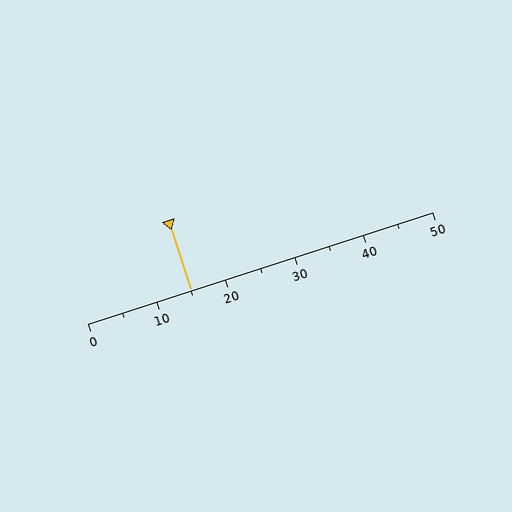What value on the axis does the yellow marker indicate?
The marker indicates approximately 15.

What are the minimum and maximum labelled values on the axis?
The axis runs from 0 to 50.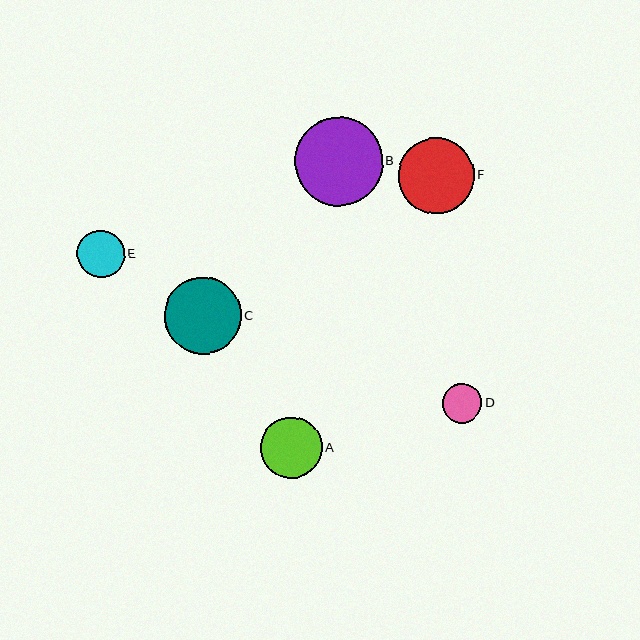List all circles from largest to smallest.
From largest to smallest: B, C, F, A, E, D.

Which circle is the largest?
Circle B is the largest with a size of approximately 88 pixels.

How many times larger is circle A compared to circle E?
Circle A is approximately 1.3 times the size of circle E.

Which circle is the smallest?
Circle D is the smallest with a size of approximately 40 pixels.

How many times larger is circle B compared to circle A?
Circle B is approximately 1.4 times the size of circle A.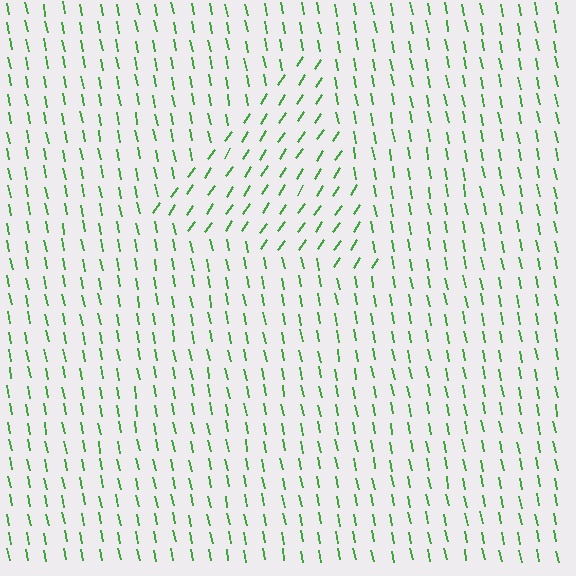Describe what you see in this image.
The image is filled with small green line segments. A triangle region in the image has lines oriented differently from the surrounding lines, creating a visible texture boundary.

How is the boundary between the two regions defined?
The boundary is defined purely by a change in line orientation (approximately 45 degrees difference). All lines are the same color and thickness.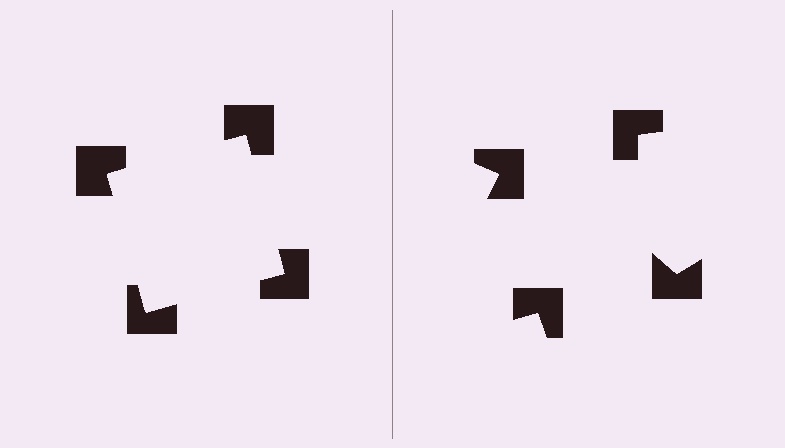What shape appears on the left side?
An illusory square.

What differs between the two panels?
The notched squares are positioned identically on both sides; only the wedge orientations differ. On the left they align to a square; on the right they are misaligned.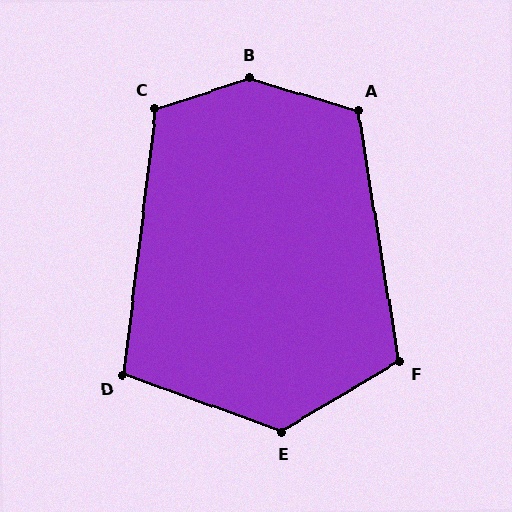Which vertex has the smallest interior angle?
D, at approximately 103 degrees.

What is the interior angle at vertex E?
Approximately 129 degrees (obtuse).